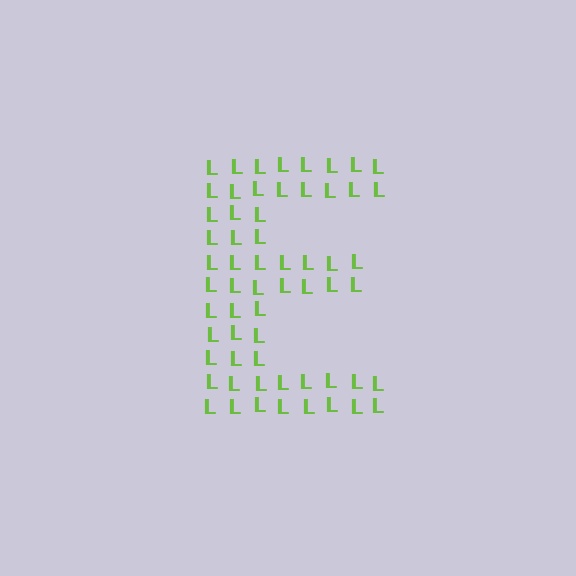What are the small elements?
The small elements are letter L's.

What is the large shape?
The large shape is the letter E.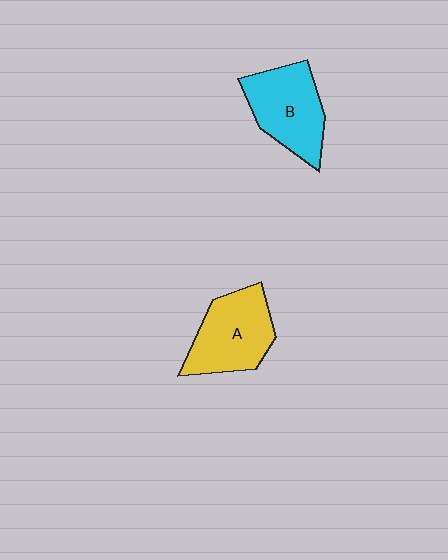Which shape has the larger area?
Shape A (yellow).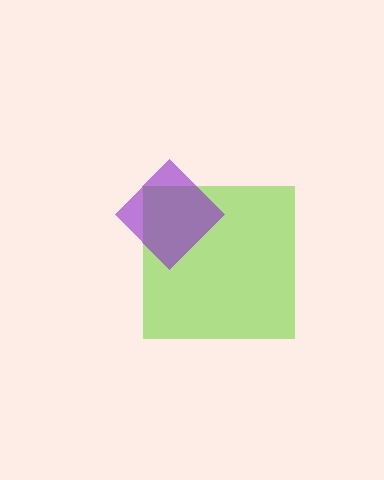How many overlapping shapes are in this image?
There are 2 overlapping shapes in the image.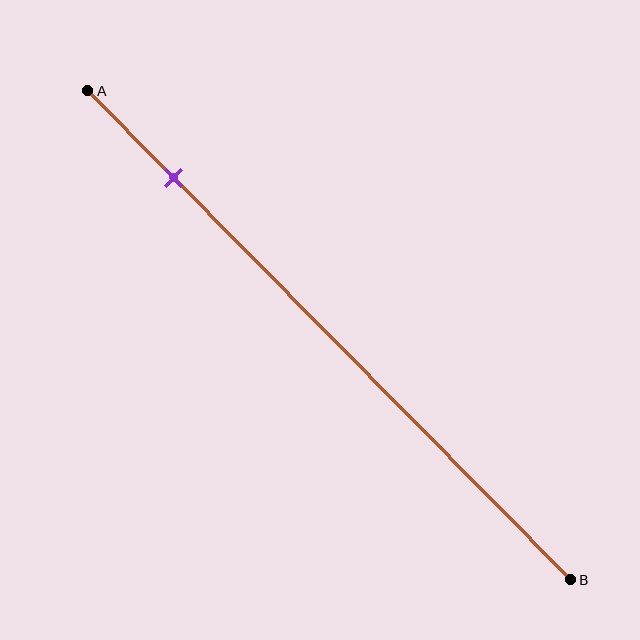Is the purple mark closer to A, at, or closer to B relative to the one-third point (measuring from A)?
The purple mark is closer to point A than the one-third point of segment AB.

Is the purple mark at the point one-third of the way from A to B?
No, the mark is at about 20% from A, not at the 33% one-third point.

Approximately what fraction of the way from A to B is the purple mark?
The purple mark is approximately 20% of the way from A to B.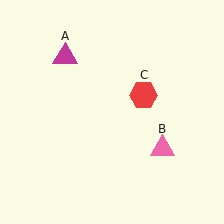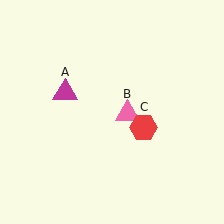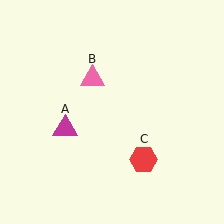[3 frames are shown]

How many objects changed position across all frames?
3 objects changed position: magenta triangle (object A), pink triangle (object B), red hexagon (object C).